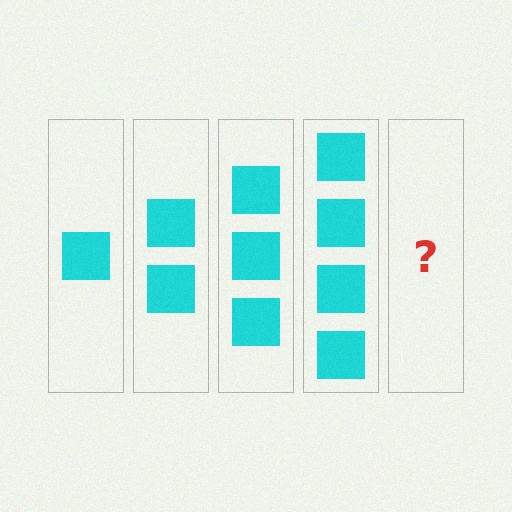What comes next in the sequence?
The next element should be 5 squares.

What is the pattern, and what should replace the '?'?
The pattern is that each step adds one more square. The '?' should be 5 squares.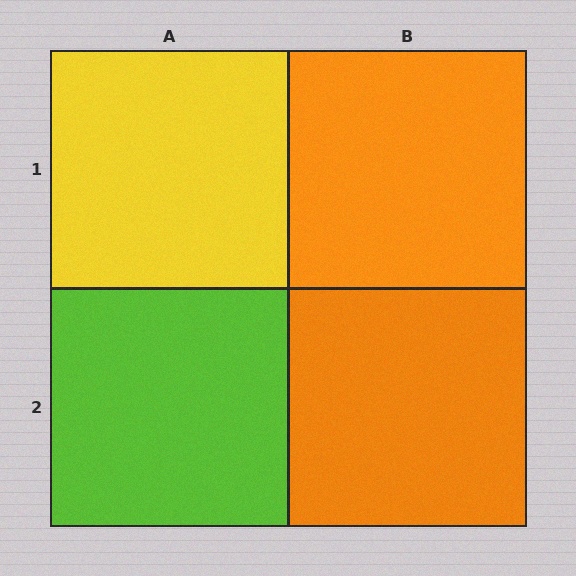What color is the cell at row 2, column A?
Lime.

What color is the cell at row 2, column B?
Orange.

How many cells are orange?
2 cells are orange.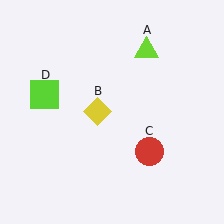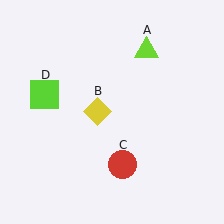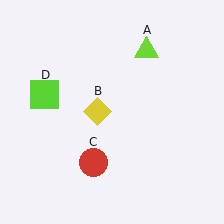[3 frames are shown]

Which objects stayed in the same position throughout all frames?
Lime triangle (object A) and yellow diamond (object B) and lime square (object D) remained stationary.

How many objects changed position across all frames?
1 object changed position: red circle (object C).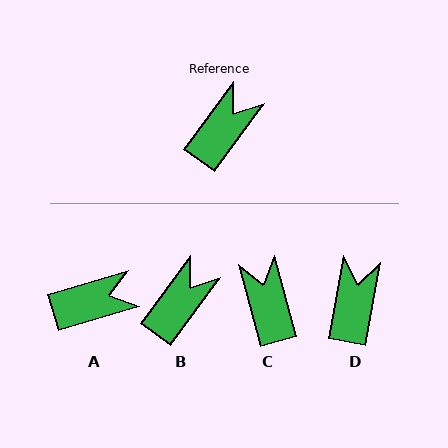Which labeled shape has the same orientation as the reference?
B.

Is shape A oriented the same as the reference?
No, it is off by about 37 degrees.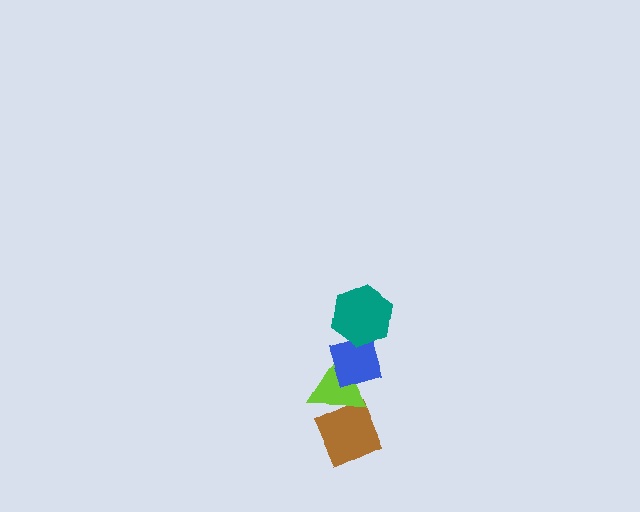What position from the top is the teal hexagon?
The teal hexagon is 1st from the top.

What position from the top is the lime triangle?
The lime triangle is 3rd from the top.